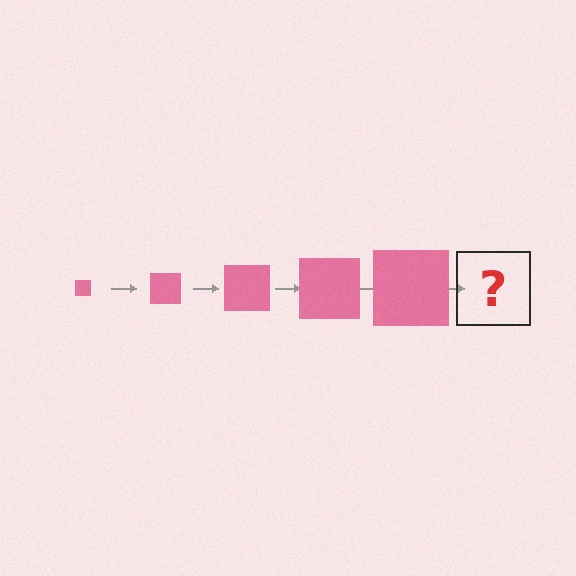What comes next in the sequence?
The next element should be a pink square, larger than the previous one.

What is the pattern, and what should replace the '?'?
The pattern is that the square gets progressively larger each step. The '?' should be a pink square, larger than the previous one.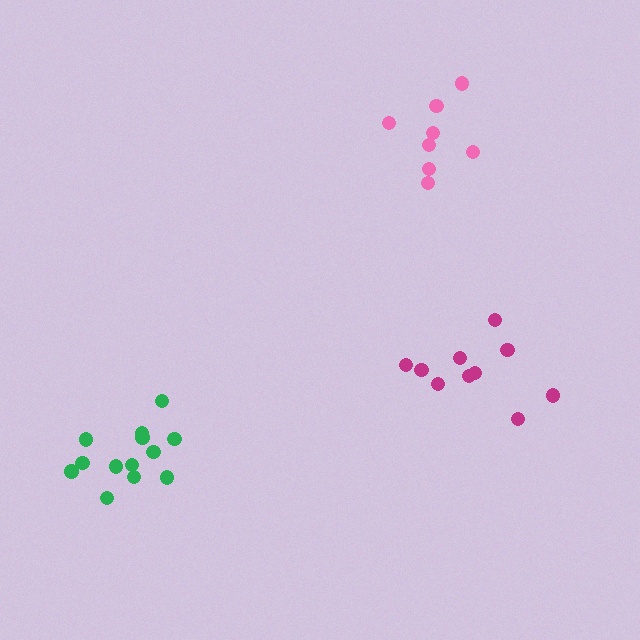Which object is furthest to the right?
The magenta cluster is rightmost.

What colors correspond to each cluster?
The clusters are colored: green, magenta, pink.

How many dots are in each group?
Group 1: 13 dots, Group 2: 10 dots, Group 3: 8 dots (31 total).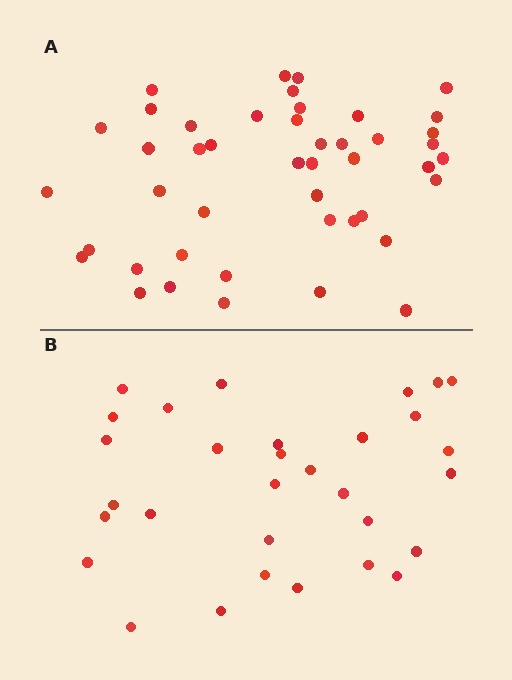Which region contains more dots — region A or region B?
Region A (the top region) has more dots.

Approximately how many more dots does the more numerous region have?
Region A has approximately 15 more dots than region B.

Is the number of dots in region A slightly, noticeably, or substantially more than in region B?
Region A has substantially more. The ratio is roughly 1.5 to 1.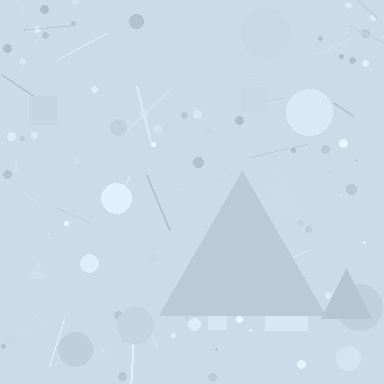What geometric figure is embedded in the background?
A triangle is embedded in the background.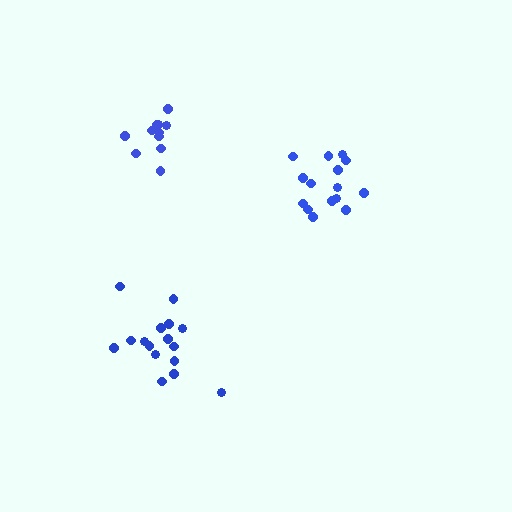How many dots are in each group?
Group 1: 15 dots, Group 2: 11 dots, Group 3: 16 dots (42 total).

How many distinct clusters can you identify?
There are 3 distinct clusters.